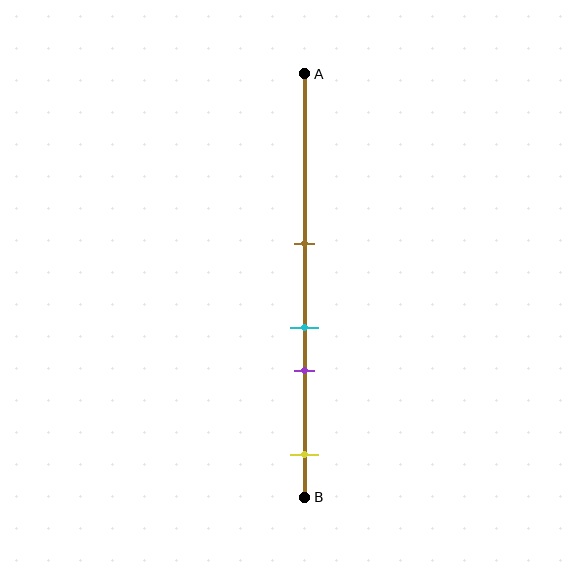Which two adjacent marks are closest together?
The cyan and purple marks are the closest adjacent pair.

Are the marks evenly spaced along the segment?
No, the marks are not evenly spaced.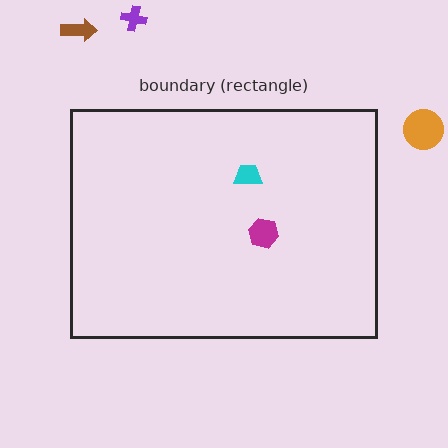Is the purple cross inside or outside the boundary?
Outside.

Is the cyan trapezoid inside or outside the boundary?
Inside.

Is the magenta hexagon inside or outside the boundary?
Inside.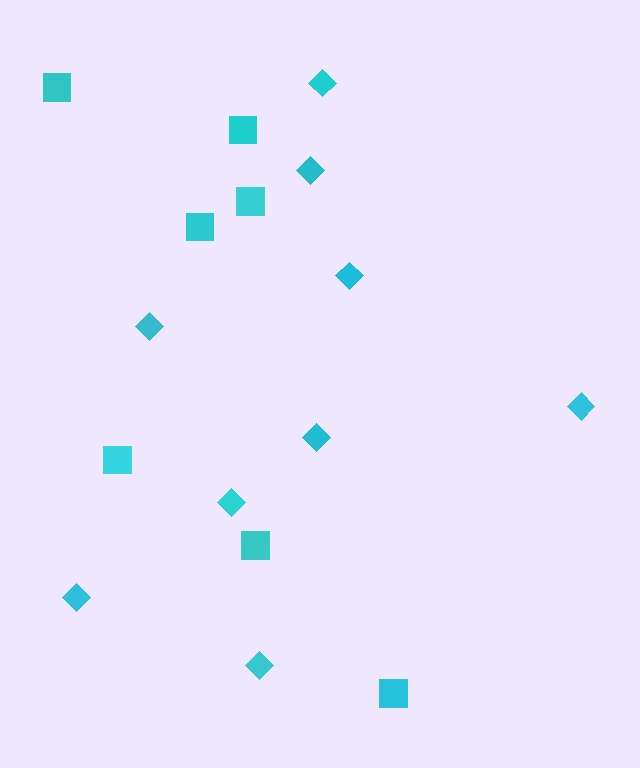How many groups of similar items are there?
There are 2 groups: one group of squares (7) and one group of diamonds (9).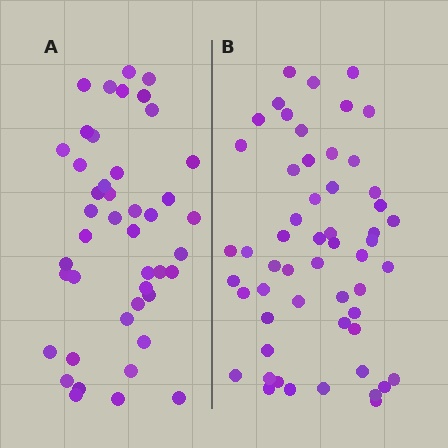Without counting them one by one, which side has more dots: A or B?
Region B (the right region) has more dots.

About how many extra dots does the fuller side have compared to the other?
Region B has roughly 12 or so more dots than region A.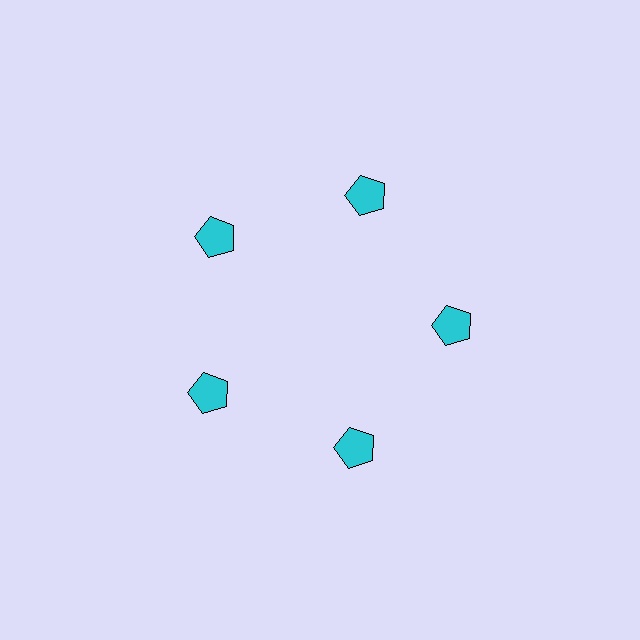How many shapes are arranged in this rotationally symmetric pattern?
There are 5 shapes, arranged in 5 groups of 1.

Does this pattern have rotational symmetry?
Yes, this pattern has 5-fold rotational symmetry. It looks the same after rotating 72 degrees around the center.